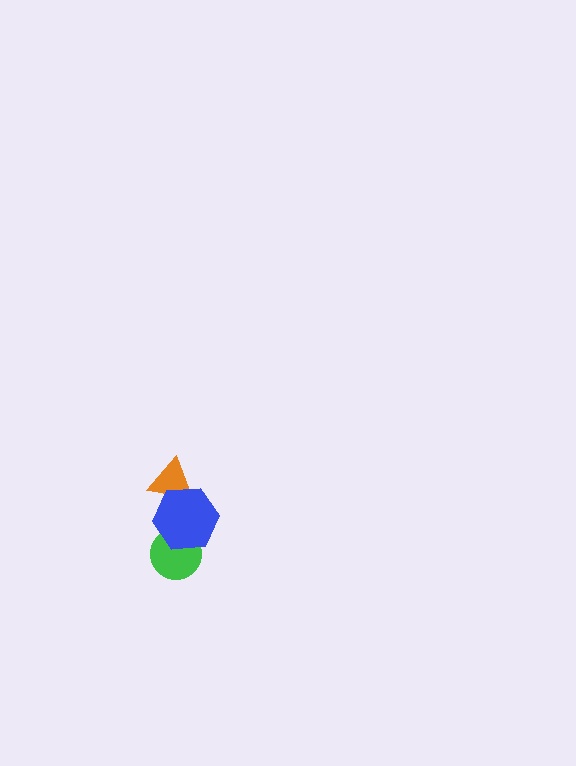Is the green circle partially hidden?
Yes, it is partially covered by another shape.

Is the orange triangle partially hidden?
Yes, it is partially covered by another shape.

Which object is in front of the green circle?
The blue hexagon is in front of the green circle.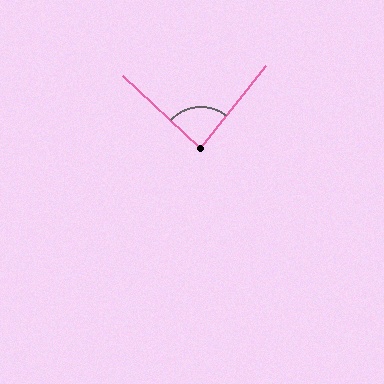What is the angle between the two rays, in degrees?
Approximately 86 degrees.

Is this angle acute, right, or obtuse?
It is approximately a right angle.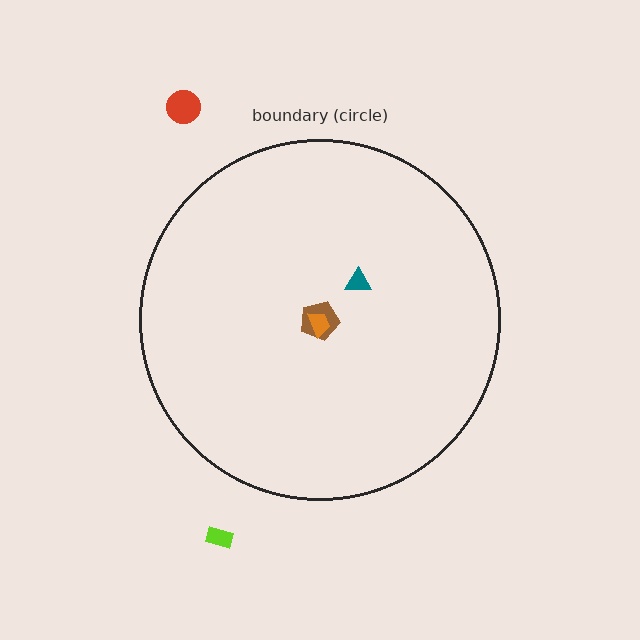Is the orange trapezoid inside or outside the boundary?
Inside.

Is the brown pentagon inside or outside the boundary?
Inside.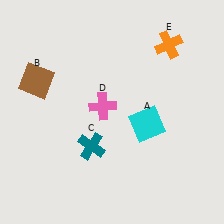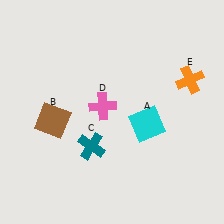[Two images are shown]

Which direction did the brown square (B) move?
The brown square (B) moved down.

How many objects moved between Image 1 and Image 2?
2 objects moved between the two images.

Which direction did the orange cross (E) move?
The orange cross (E) moved down.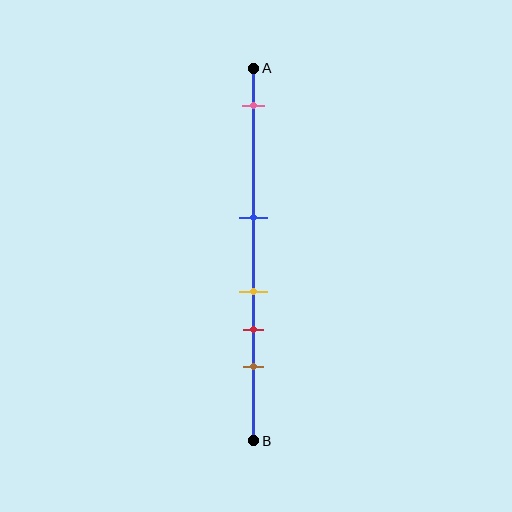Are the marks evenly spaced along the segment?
No, the marks are not evenly spaced.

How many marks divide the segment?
There are 5 marks dividing the segment.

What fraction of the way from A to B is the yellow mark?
The yellow mark is approximately 60% (0.6) of the way from A to B.